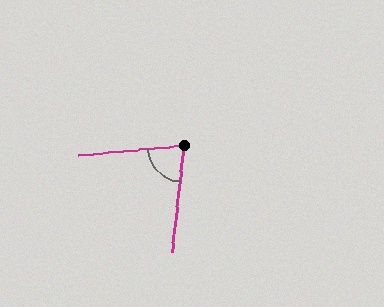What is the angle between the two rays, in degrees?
Approximately 78 degrees.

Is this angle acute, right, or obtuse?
It is acute.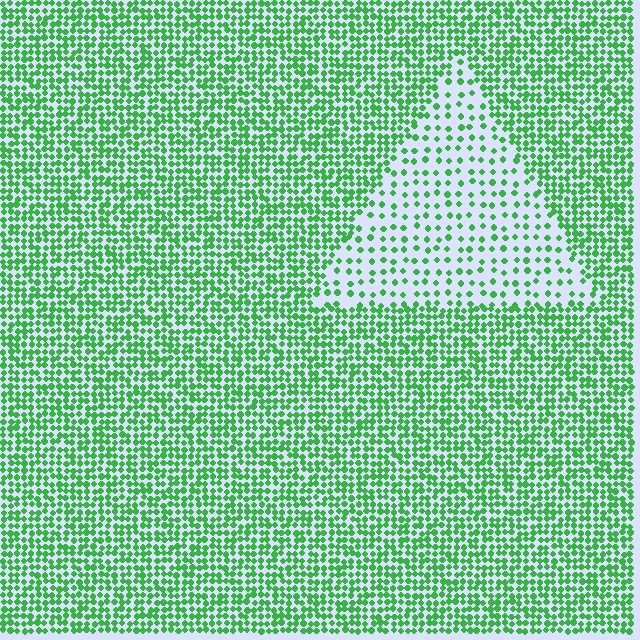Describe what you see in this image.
The image contains small green elements arranged at two different densities. A triangle-shaped region is visible where the elements are less densely packed than the surrounding area.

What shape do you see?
I see a triangle.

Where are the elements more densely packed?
The elements are more densely packed outside the triangle boundary.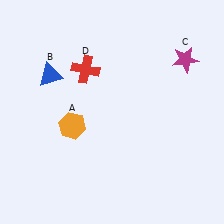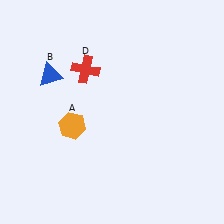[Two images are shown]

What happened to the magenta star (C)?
The magenta star (C) was removed in Image 2. It was in the top-right area of Image 1.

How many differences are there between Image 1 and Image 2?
There is 1 difference between the two images.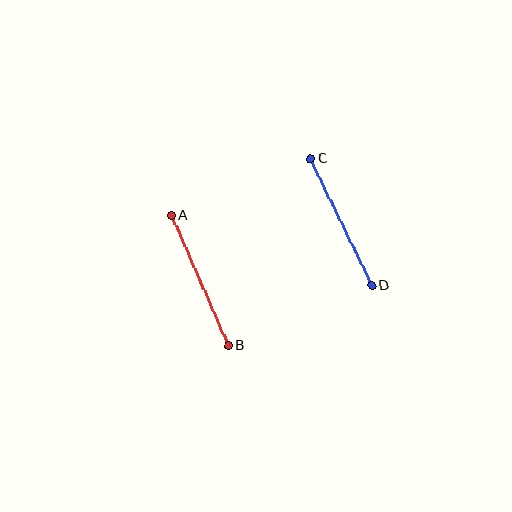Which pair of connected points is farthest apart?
Points A and B are farthest apart.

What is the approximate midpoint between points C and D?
The midpoint is at approximately (341, 222) pixels.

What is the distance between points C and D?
The distance is approximately 141 pixels.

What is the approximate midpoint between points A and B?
The midpoint is at approximately (200, 280) pixels.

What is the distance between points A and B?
The distance is approximately 142 pixels.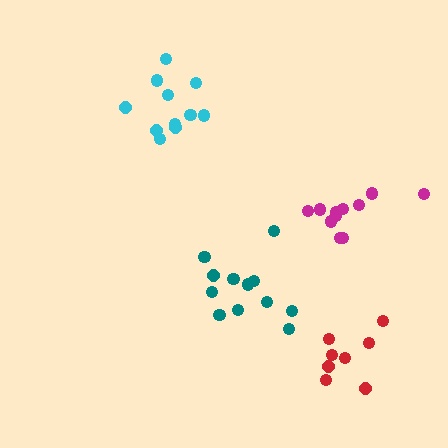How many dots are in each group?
Group 1: 11 dots, Group 2: 8 dots, Group 3: 11 dots, Group 4: 12 dots (42 total).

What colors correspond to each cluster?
The clusters are colored: cyan, red, magenta, teal.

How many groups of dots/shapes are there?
There are 4 groups.